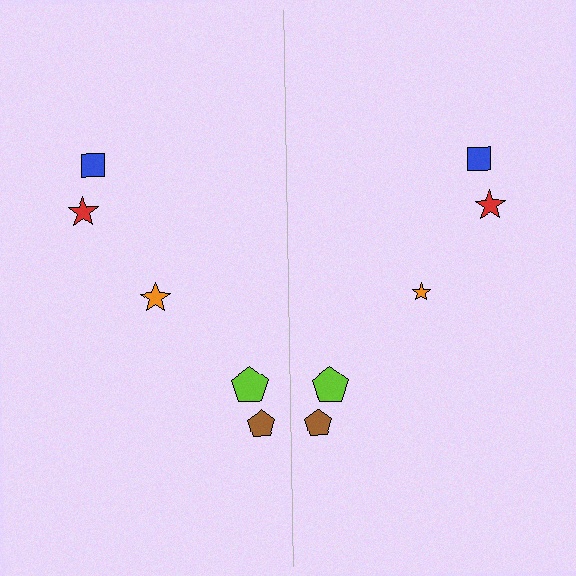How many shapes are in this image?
There are 10 shapes in this image.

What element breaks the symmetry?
The orange star on the right side has a different size than its mirror counterpart.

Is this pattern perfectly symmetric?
No, the pattern is not perfectly symmetric. The orange star on the right side has a different size than its mirror counterpart.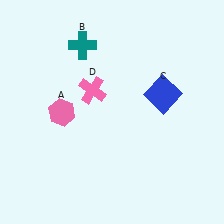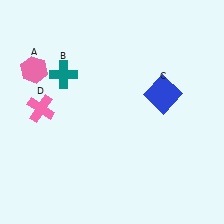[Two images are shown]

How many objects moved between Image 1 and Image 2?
3 objects moved between the two images.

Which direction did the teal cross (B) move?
The teal cross (B) moved down.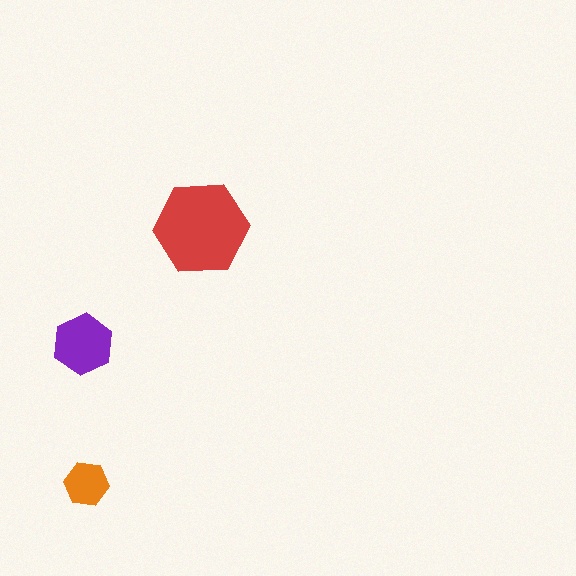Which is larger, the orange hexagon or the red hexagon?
The red one.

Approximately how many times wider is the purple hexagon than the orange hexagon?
About 1.5 times wider.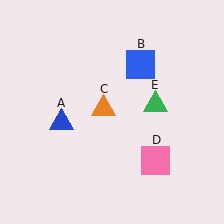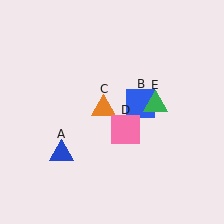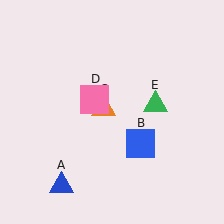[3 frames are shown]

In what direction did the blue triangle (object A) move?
The blue triangle (object A) moved down.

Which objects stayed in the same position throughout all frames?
Orange triangle (object C) and green triangle (object E) remained stationary.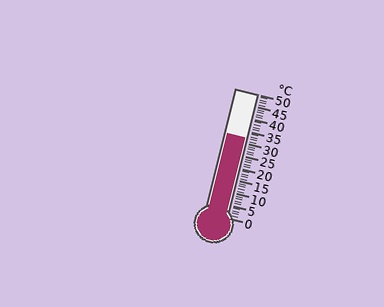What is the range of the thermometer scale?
The thermometer scale ranges from 0°C to 50°C.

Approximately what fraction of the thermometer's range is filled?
The thermometer is filled to approximately 65% of its range.